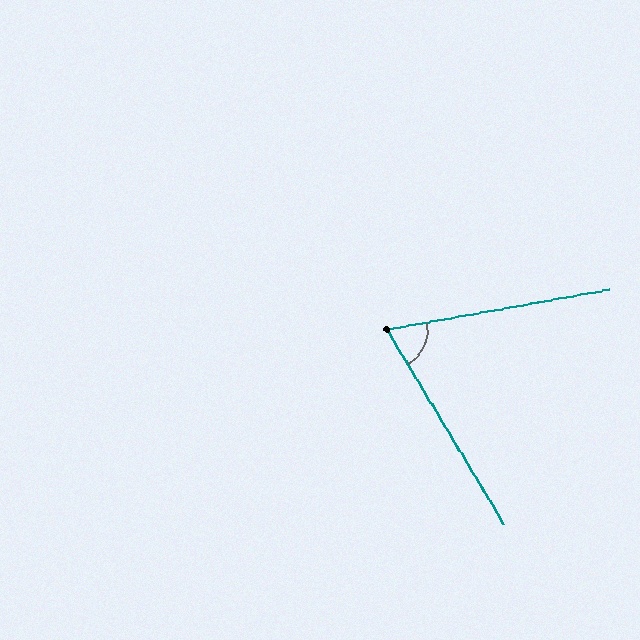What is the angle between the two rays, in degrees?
Approximately 69 degrees.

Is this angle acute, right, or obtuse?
It is acute.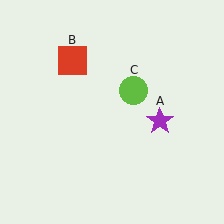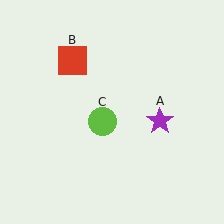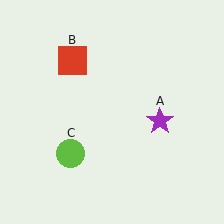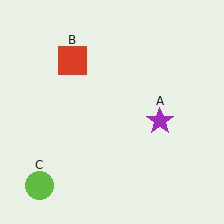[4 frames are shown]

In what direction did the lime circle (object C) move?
The lime circle (object C) moved down and to the left.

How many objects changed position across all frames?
1 object changed position: lime circle (object C).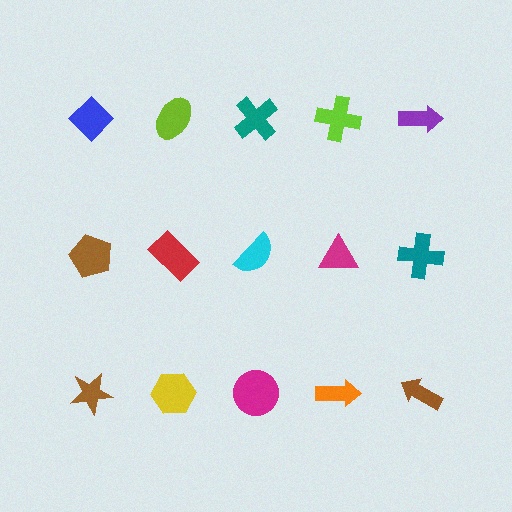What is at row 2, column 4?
A magenta triangle.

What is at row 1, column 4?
A lime cross.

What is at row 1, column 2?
A lime ellipse.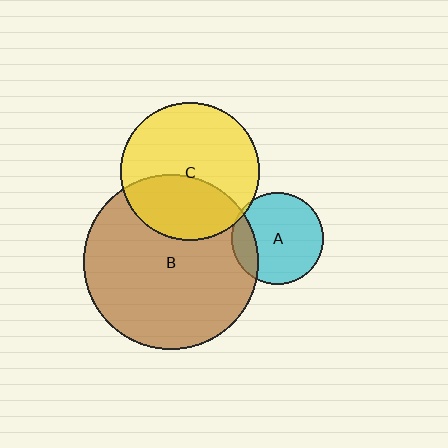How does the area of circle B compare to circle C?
Approximately 1.6 times.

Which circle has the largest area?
Circle B (brown).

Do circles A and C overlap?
Yes.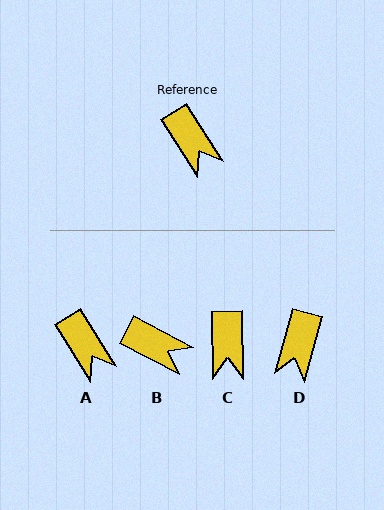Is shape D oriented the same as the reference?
No, it is off by about 47 degrees.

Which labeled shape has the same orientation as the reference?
A.